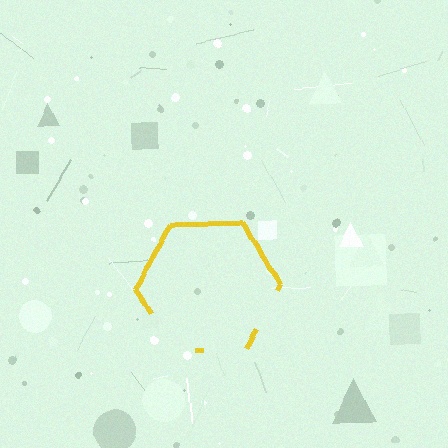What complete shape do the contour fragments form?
The contour fragments form a hexagon.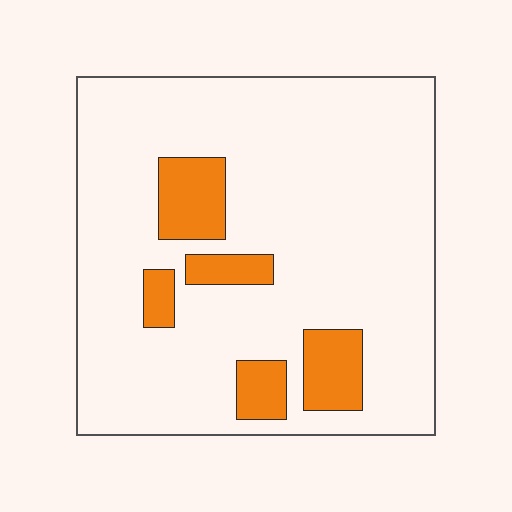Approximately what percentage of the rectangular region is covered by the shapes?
Approximately 15%.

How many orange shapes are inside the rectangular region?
5.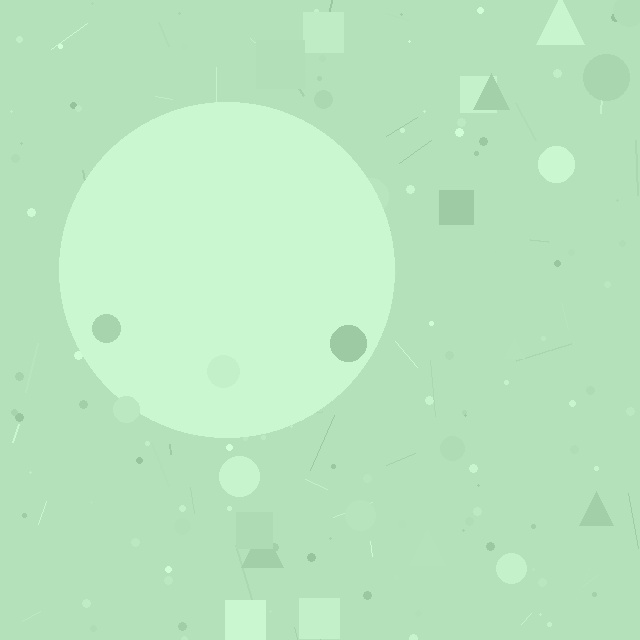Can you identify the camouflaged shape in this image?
The camouflaged shape is a circle.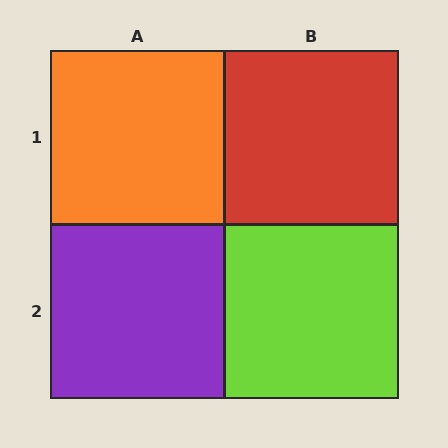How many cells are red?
1 cell is red.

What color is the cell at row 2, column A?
Purple.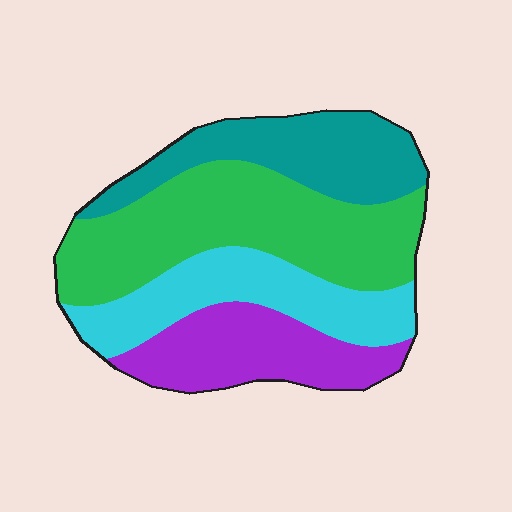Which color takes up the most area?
Green, at roughly 35%.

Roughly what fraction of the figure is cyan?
Cyan covers roughly 20% of the figure.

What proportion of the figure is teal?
Teal takes up about one fifth (1/5) of the figure.